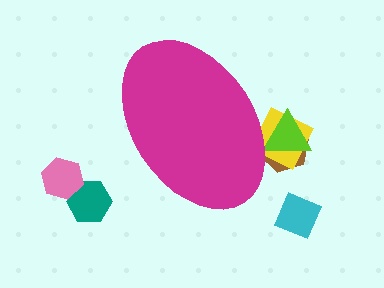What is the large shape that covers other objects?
A magenta ellipse.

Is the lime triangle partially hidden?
Yes, the lime triangle is partially hidden behind the magenta ellipse.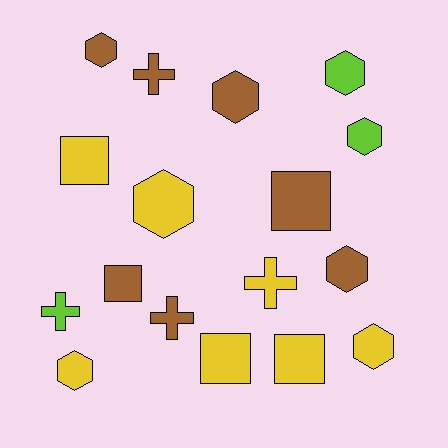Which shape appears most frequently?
Hexagon, with 8 objects.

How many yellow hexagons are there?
There are 3 yellow hexagons.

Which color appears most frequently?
Yellow, with 7 objects.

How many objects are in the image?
There are 17 objects.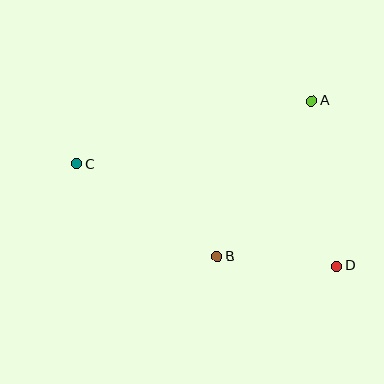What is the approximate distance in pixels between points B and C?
The distance between B and C is approximately 168 pixels.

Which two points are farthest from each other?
Points C and D are farthest from each other.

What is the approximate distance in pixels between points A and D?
The distance between A and D is approximately 167 pixels.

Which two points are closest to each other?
Points B and D are closest to each other.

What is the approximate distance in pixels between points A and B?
The distance between A and B is approximately 182 pixels.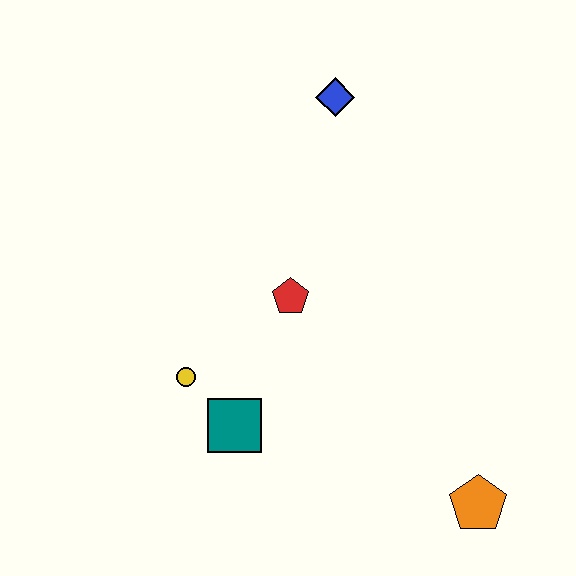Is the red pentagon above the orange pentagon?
Yes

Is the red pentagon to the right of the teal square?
Yes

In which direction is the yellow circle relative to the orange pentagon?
The yellow circle is to the left of the orange pentagon.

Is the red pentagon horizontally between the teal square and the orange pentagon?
Yes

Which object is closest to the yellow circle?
The teal square is closest to the yellow circle.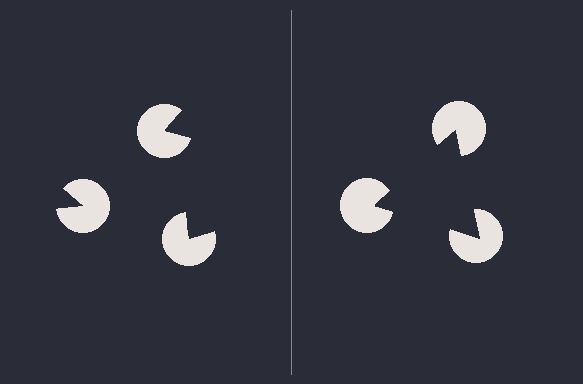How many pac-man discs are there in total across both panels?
6 — 3 on each side.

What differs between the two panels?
The pac-man discs are positioned identically on both sides; only the wedge orientations differ. On the right they align to a triangle; on the left they are misaligned.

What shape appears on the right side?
An illusory triangle.